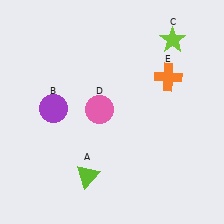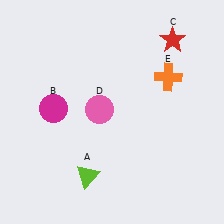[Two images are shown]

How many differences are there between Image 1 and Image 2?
There are 2 differences between the two images.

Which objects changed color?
B changed from purple to magenta. C changed from lime to red.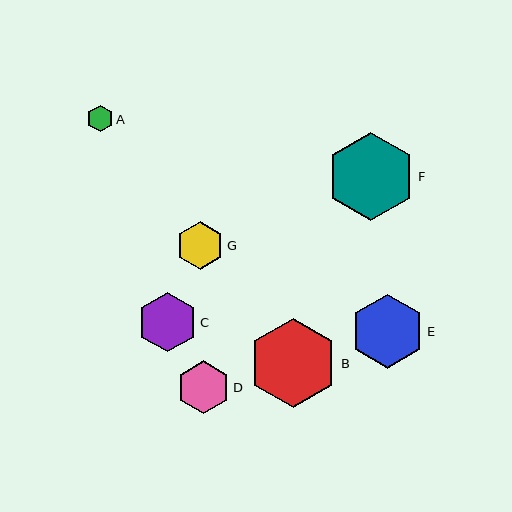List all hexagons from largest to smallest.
From largest to smallest: B, F, E, C, D, G, A.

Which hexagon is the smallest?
Hexagon A is the smallest with a size of approximately 26 pixels.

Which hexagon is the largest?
Hexagon B is the largest with a size of approximately 89 pixels.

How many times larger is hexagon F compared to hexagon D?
Hexagon F is approximately 1.7 times the size of hexagon D.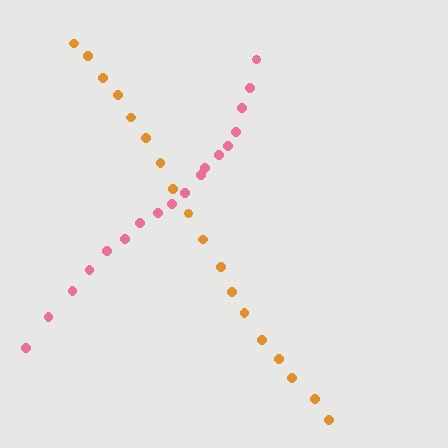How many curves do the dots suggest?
There are 2 distinct paths.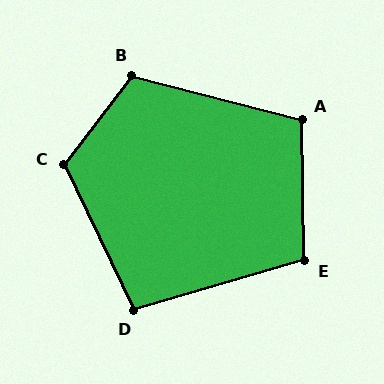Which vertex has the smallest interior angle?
D, at approximately 100 degrees.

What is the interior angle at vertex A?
Approximately 106 degrees (obtuse).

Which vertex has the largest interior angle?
C, at approximately 117 degrees.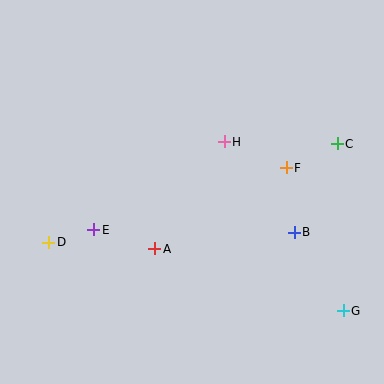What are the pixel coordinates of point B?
Point B is at (294, 232).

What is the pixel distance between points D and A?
The distance between D and A is 106 pixels.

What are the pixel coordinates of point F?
Point F is at (286, 168).